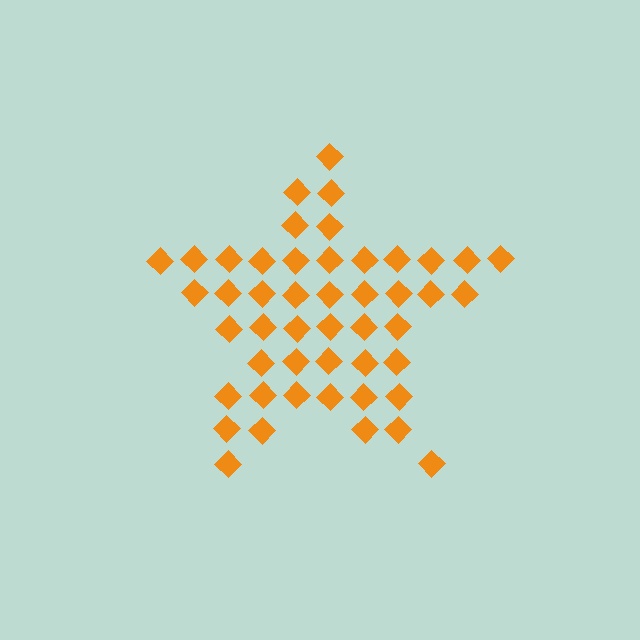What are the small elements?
The small elements are diamonds.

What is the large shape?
The large shape is a star.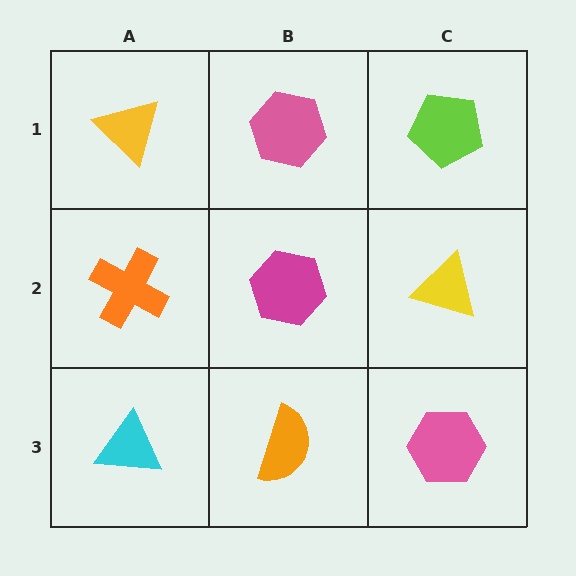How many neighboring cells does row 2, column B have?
4.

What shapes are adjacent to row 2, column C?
A lime pentagon (row 1, column C), a pink hexagon (row 3, column C), a magenta hexagon (row 2, column B).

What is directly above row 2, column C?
A lime pentagon.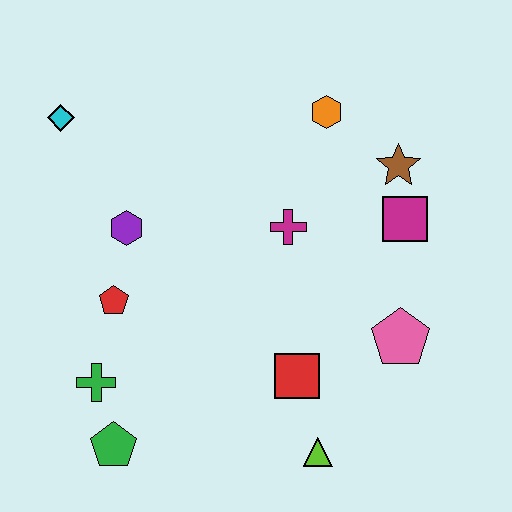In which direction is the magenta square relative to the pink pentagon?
The magenta square is above the pink pentagon.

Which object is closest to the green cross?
The green pentagon is closest to the green cross.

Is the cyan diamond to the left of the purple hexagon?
Yes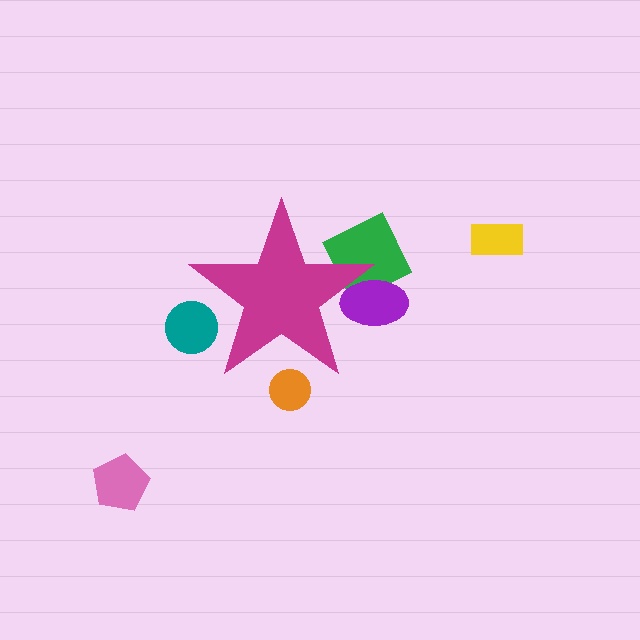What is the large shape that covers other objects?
A magenta star.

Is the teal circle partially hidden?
Yes, the teal circle is partially hidden behind the magenta star.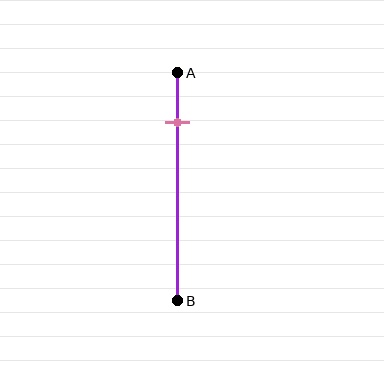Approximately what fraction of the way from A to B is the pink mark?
The pink mark is approximately 20% of the way from A to B.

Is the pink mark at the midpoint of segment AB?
No, the mark is at about 20% from A, not at the 50% midpoint.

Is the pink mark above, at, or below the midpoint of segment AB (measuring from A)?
The pink mark is above the midpoint of segment AB.